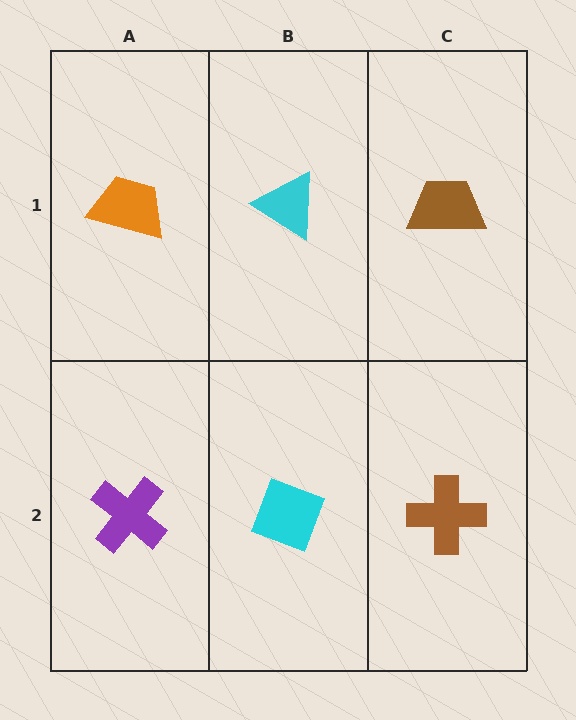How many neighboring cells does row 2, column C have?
2.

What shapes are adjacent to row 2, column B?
A cyan triangle (row 1, column B), a purple cross (row 2, column A), a brown cross (row 2, column C).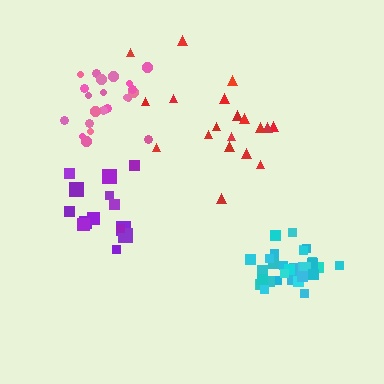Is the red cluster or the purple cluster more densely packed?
Purple.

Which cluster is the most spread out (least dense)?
Red.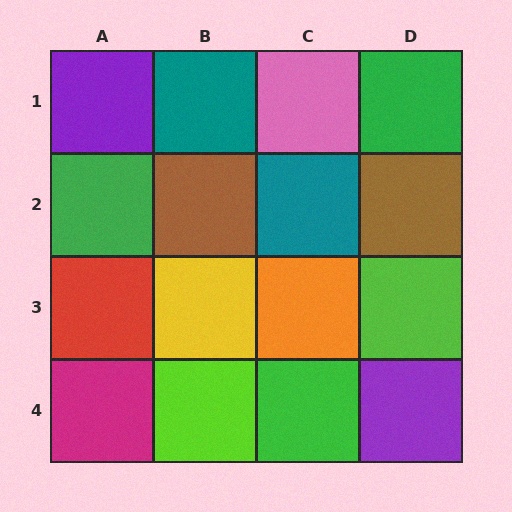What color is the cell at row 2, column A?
Green.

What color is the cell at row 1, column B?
Teal.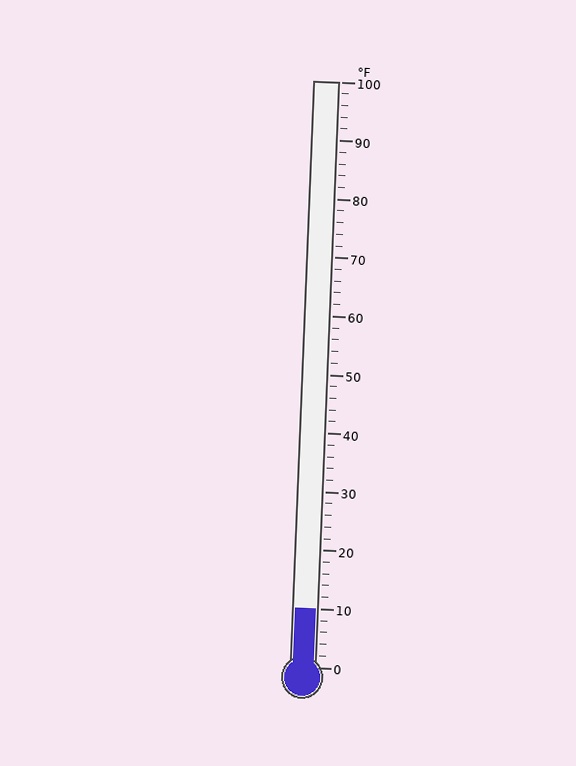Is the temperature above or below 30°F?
The temperature is below 30°F.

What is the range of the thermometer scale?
The thermometer scale ranges from 0°F to 100°F.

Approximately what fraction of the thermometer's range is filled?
The thermometer is filled to approximately 10% of its range.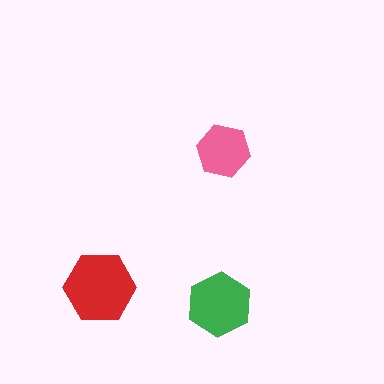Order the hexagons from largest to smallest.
the red one, the green one, the pink one.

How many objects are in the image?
There are 3 objects in the image.